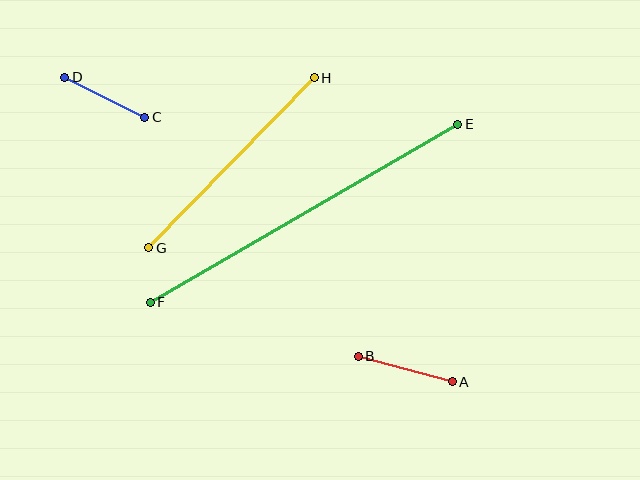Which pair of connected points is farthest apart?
Points E and F are farthest apart.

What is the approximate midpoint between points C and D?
The midpoint is at approximately (105, 97) pixels.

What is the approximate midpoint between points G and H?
The midpoint is at approximately (232, 163) pixels.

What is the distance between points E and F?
The distance is approximately 355 pixels.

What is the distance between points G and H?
The distance is approximately 237 pixels.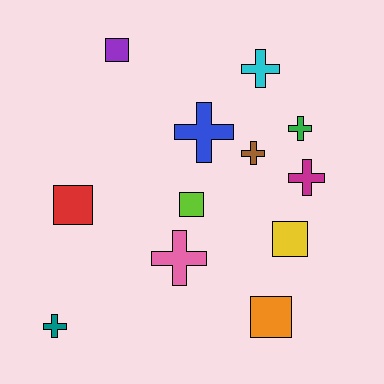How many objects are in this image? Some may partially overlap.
There are 12 objects.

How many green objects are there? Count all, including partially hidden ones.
There is 1 green object.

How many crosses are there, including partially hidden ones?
There are 7 crosses.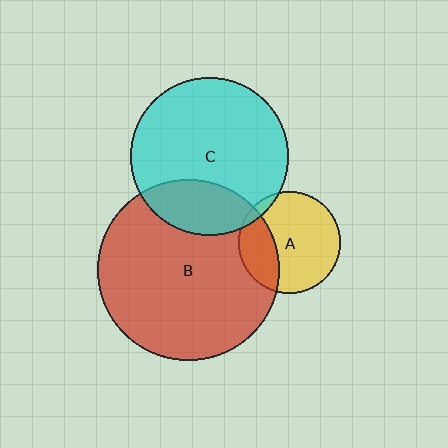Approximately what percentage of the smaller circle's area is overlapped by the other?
Approximately 5%.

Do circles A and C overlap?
Yes.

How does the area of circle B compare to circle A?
Approximately 3.2 times.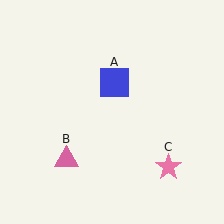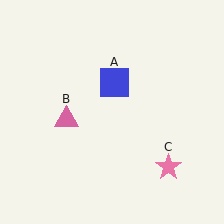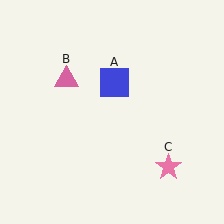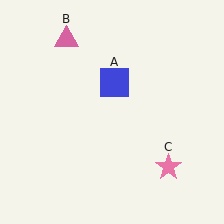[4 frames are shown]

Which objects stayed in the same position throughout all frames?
Blue square (object A) and pink star (object C) remained stationary.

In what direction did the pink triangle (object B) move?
The pink triangle (object B) moved up.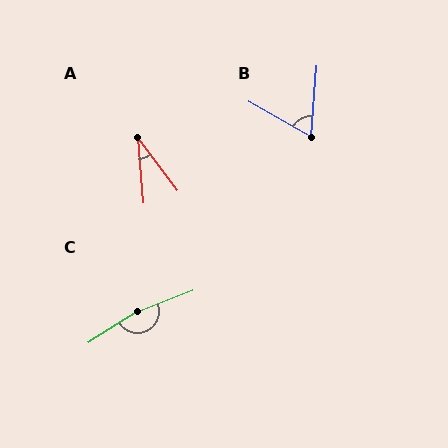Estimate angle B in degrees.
Approximately 65 degrees.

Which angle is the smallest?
A, at approximately 33 degrees.